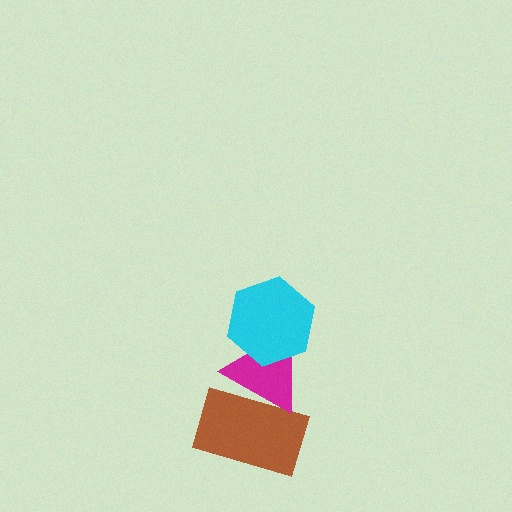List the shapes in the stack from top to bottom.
From top to bottom: the cyan hexagon, the magenta triangle, the brown rectangle.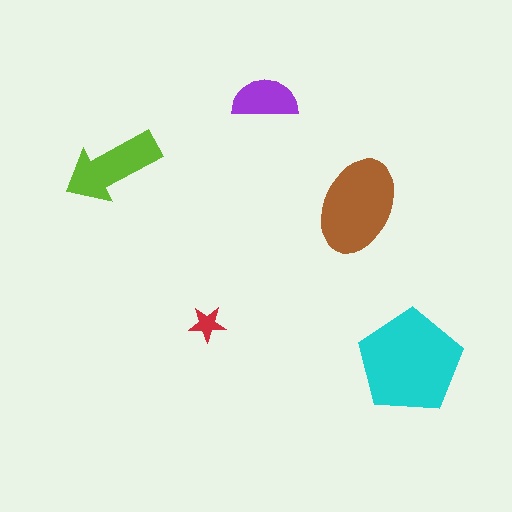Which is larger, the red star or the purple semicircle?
The purple semicircle.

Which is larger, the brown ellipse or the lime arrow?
The brown ellipse.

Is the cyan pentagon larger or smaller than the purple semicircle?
Larger.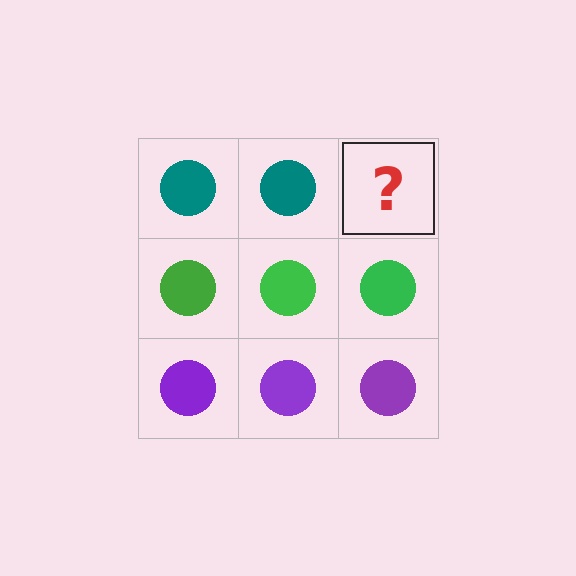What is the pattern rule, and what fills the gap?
The rule is that each row has a consistent color. The gap should be filled with a teal circle.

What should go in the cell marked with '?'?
The missing cell should contain a teal circle.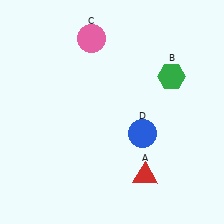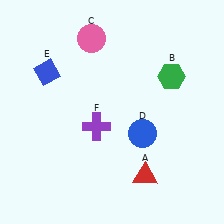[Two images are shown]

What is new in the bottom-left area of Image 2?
A purple cross (F) was added in the bottom-left area of Image 2.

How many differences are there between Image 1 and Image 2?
There are 2 differences between the two images.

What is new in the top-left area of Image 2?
A blue diamond (E) was added in the top-left area of Image 2.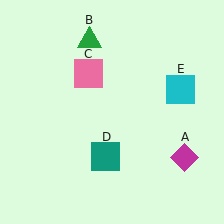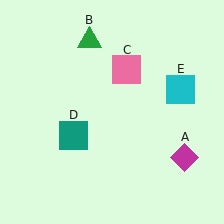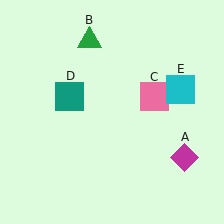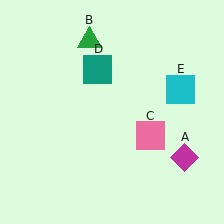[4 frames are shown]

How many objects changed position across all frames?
2 objects changed position: pink square (object C), teal square (object D).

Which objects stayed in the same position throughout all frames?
Magenta diamond (object A) and green triangle (object B) and cyan square (object E) remained stationary.